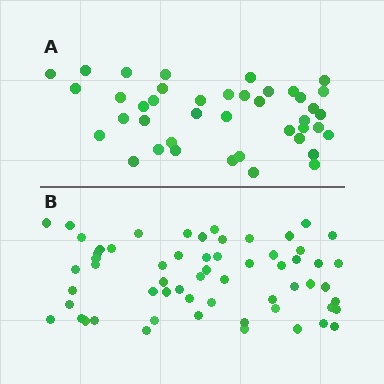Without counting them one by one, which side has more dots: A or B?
Region B (the bottom region) has more dots.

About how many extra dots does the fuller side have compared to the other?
Region B has approximately 20 more dots than region A.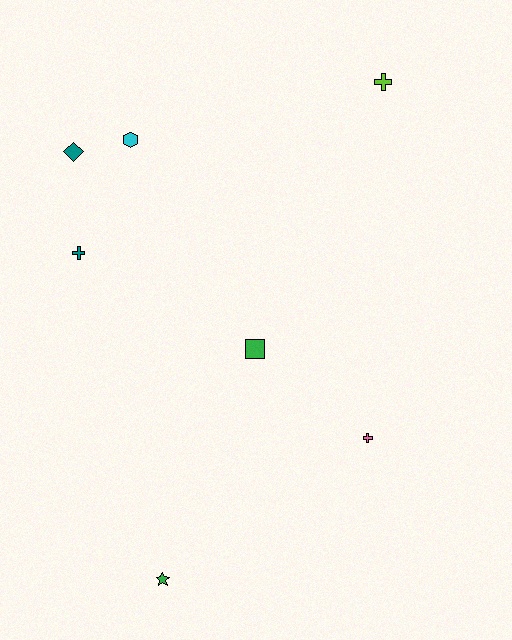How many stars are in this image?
There is 1 star.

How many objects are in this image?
There are 7 objects.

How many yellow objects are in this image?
There are no yellow objects.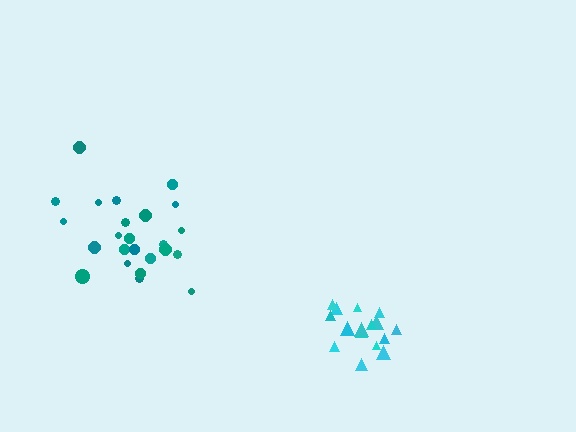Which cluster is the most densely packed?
Cyan.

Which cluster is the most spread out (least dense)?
Teal.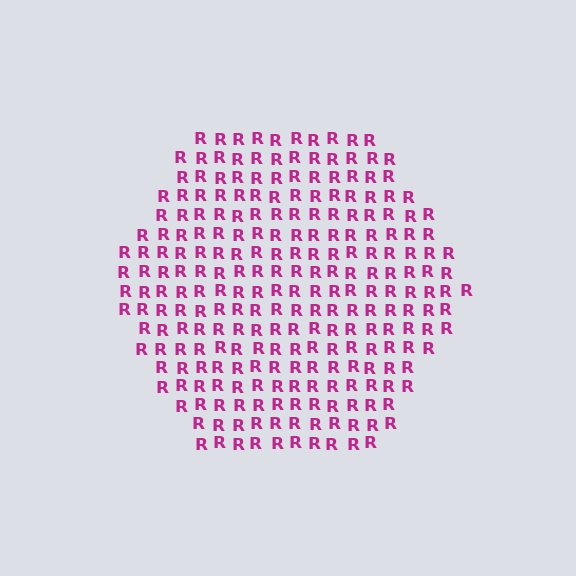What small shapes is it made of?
It is made of small letter R's.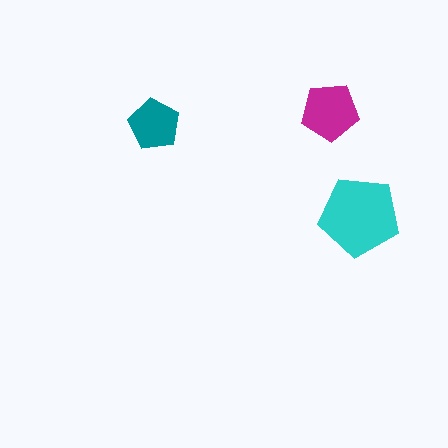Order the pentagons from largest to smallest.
the cyan one, the magenta one, the teal one.